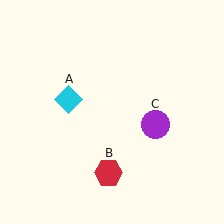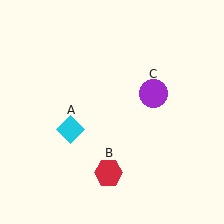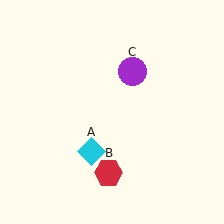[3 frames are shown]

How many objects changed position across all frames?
2 objects changed position: cyan diamond (object A), purple circle (object C).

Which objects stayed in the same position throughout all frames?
Red hexagon (object B) remained stationary.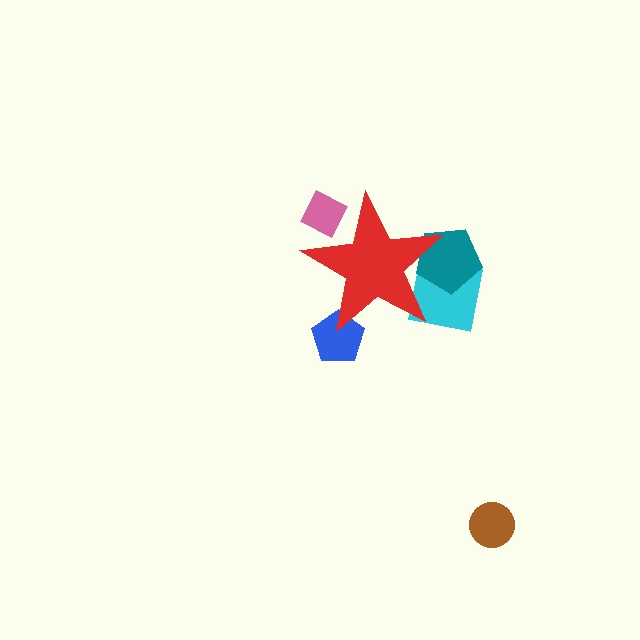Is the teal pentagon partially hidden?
Yes, the teal pentagon is partially hidden behind the red star.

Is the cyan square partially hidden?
Yes, the cyan square is partially hidden behind the red star.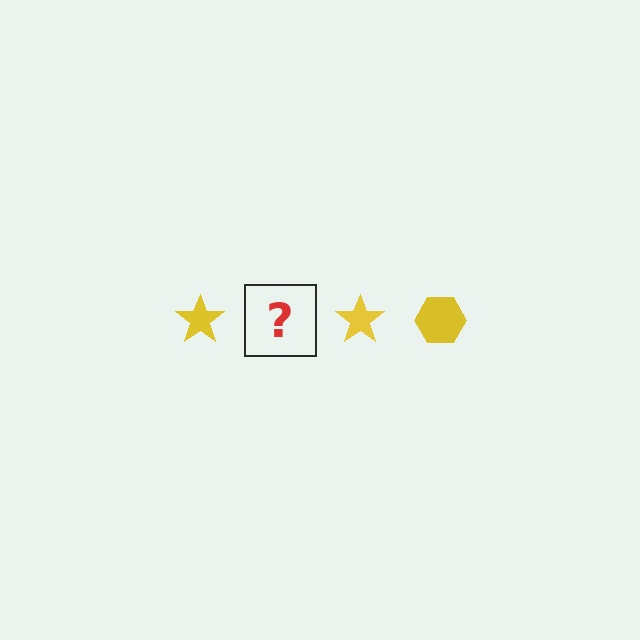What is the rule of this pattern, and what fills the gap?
The rule is that the pattern cycles through star, hexagon shapes in yellow. The gap should be filled with a yellow hexagon.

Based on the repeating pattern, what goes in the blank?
The blank should be a yellow hexagon.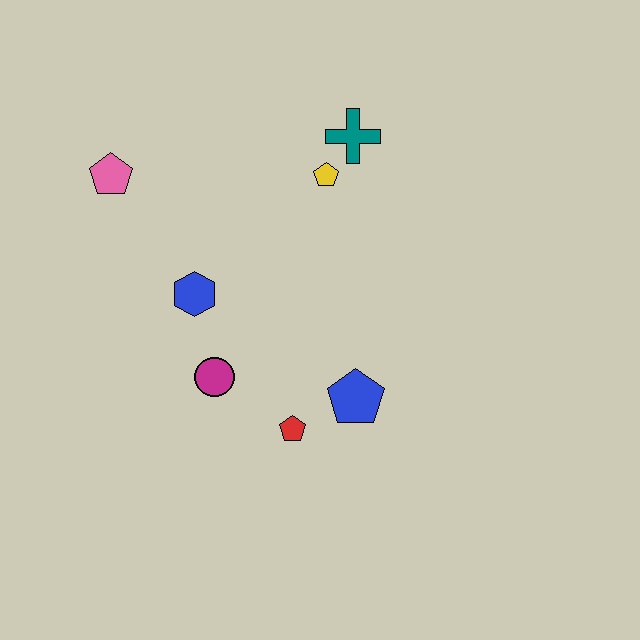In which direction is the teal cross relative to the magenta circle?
The teal cross is above the magenta circle.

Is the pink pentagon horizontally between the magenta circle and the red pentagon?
No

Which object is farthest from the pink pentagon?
The blue pentagon is farthest from the pink pentagon.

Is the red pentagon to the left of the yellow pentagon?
Yes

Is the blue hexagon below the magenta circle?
No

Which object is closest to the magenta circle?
The blue hexagon is closest to the magenta circle.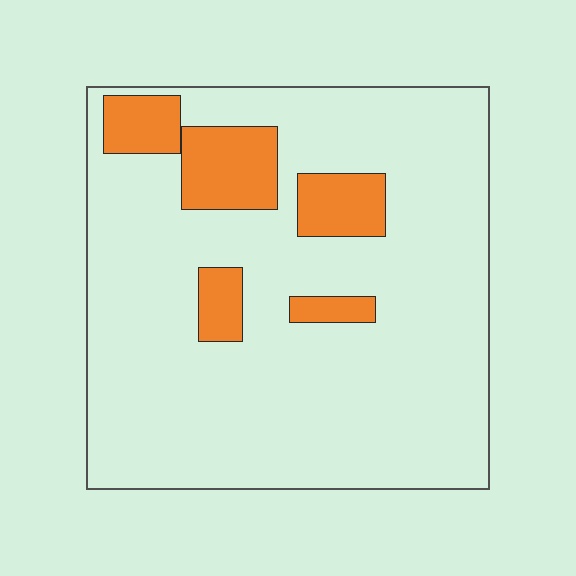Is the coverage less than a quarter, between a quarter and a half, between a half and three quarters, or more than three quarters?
Less than a quarter.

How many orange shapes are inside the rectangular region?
5.